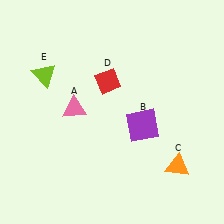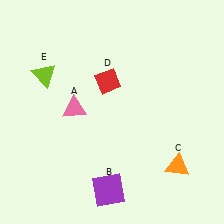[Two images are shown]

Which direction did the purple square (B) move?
The purple square (B) moved down.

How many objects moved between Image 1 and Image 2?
1 object moved between the two images.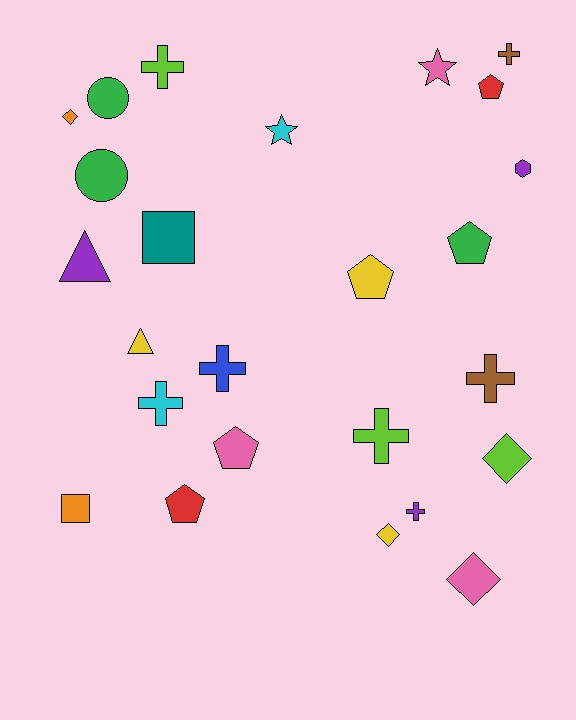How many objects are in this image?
There are 25 objects.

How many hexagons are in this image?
There is 1 hexagon.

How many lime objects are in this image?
There are 3 lime objects.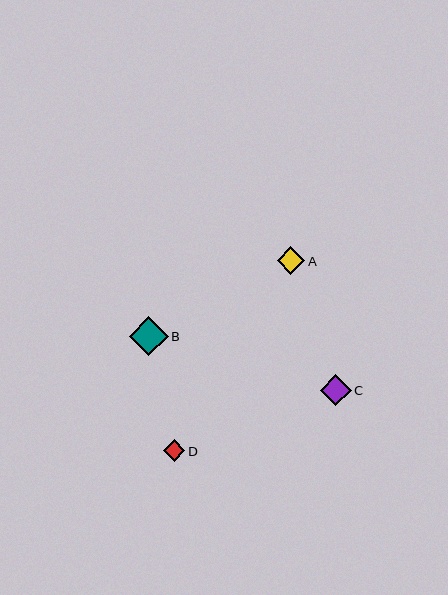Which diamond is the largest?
Diamond B is the largest with a size of approximately 39 pixels.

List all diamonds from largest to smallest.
From largest to smallest: B, C, A, D.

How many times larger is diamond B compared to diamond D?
Diamond B is approximately 1.8 times the size of diamond D.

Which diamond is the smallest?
Diamond D is the smallest with a size of approximately 21 pixels.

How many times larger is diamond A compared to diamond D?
Diamond A is approximately 1.3 times the size of diamond D.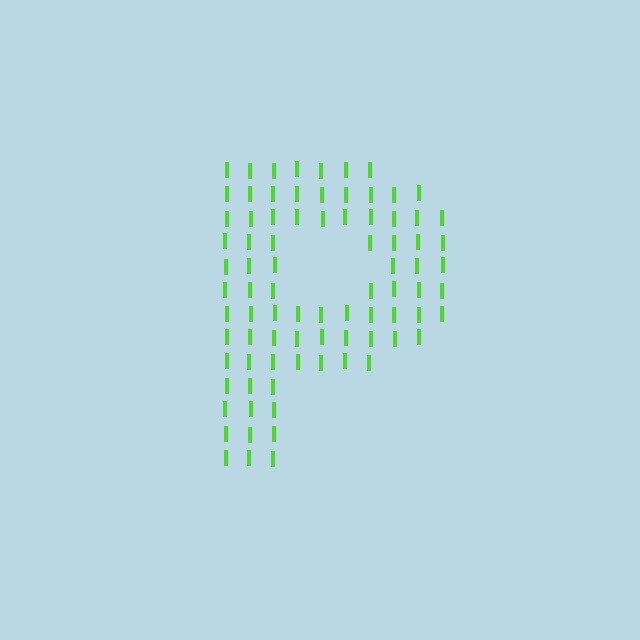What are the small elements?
The small elements are letter I's.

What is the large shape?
The large shape is the letter P.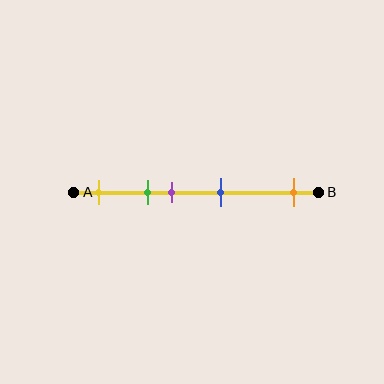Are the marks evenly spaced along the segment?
No, the marks are not evenly spaced.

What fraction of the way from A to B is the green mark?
The green mark is approximately 30% (0.3) of the way from A to B.